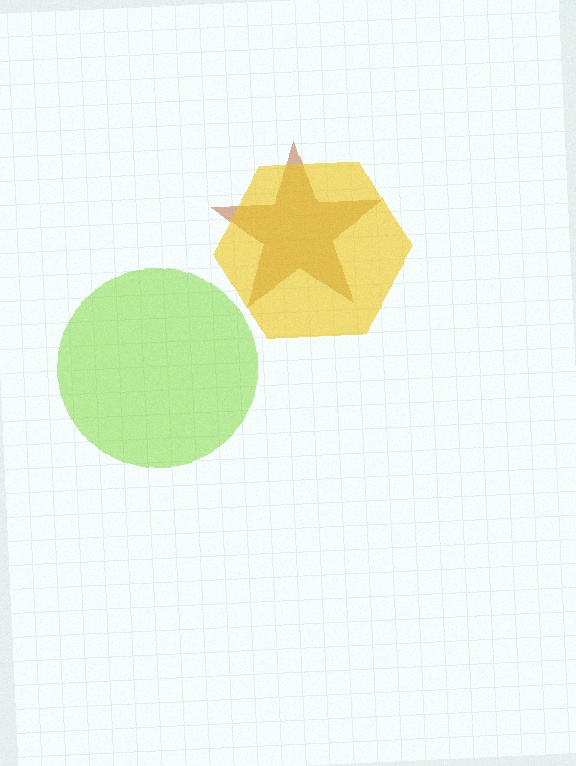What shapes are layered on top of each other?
The layered shapes are: a brown star, a lime circle, a yellow hexagon.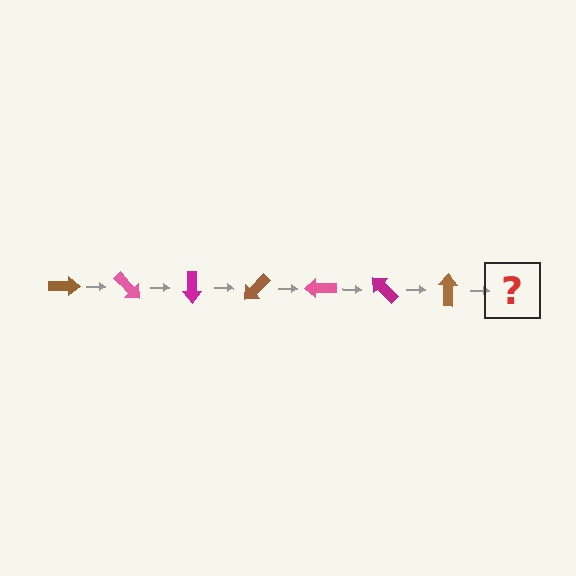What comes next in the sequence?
The next element should be a pink arrow, rotated 315 degrees from the start.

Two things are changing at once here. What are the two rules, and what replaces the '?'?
The two rules are that it rotates 45 degrees each step and the color cycles through brown, pink, and magenta. The '?' should be a pink arrow, rotated 315 degrees from the start.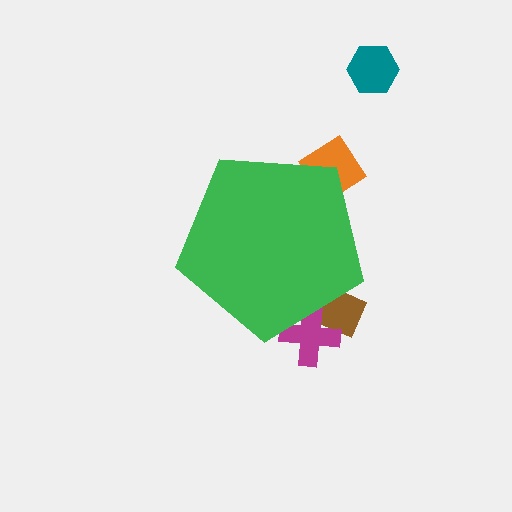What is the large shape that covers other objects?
A green pentagon.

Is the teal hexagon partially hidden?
No, the teal hexagon is fully visible.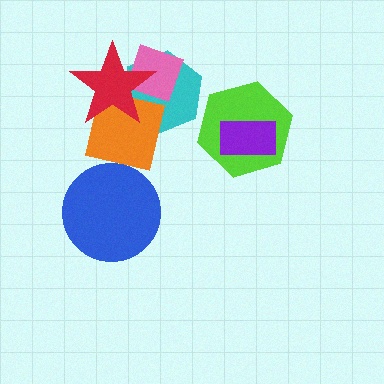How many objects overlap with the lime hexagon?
1 object overlaps with the lime hexagon.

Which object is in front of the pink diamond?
The red star is in front of the pink diamond.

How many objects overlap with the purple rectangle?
1 object overlaps with the purple rectangle.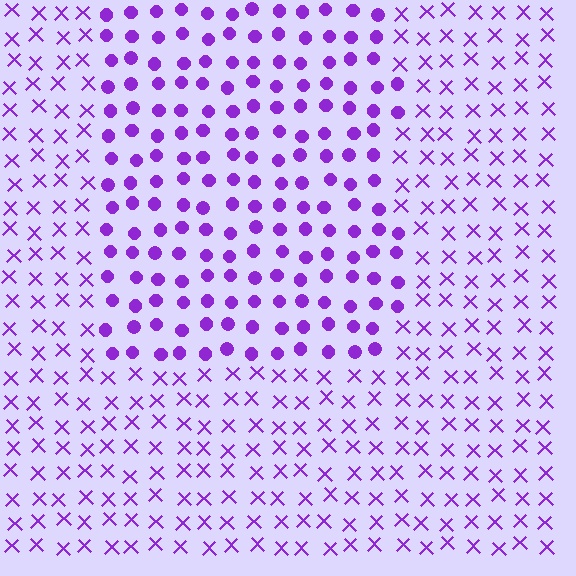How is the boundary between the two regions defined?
The boundary is defined by a change in element shape: circles inside vs. X marks outside. All elements share the same color and spacing.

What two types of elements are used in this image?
The image uses circles inside the rectangle region and X marks outside it.